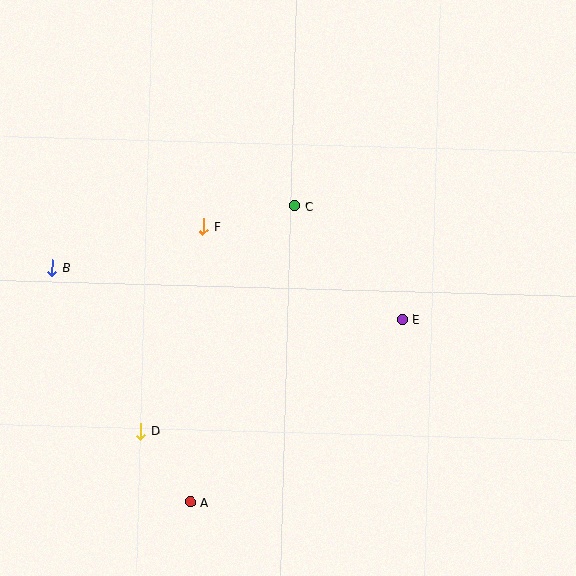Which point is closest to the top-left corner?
Point B is closest to the top-left corner.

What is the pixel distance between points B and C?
The distance between B and C is 250 pixels.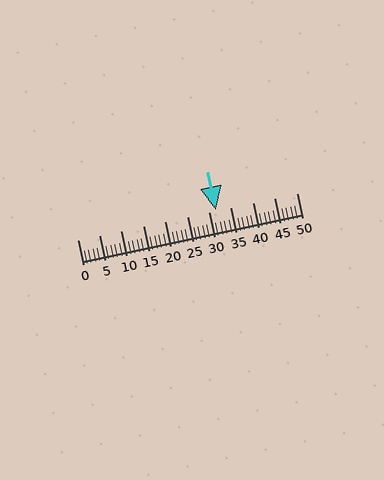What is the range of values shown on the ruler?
The ruler shows values from 0 to 50.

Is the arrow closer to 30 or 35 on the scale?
The arrow is closer to 30.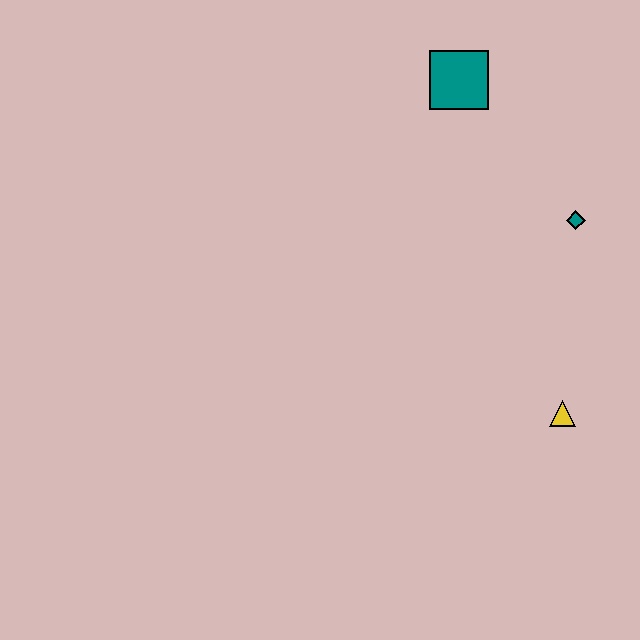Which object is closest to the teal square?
The teal diamond is closest to the teal square.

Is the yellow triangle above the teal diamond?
No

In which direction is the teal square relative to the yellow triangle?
The teal square is above the yellow triangle.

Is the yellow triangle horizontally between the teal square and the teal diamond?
Yes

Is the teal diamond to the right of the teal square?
Yes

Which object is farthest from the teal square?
The yellow triangle is farthest from the teal square.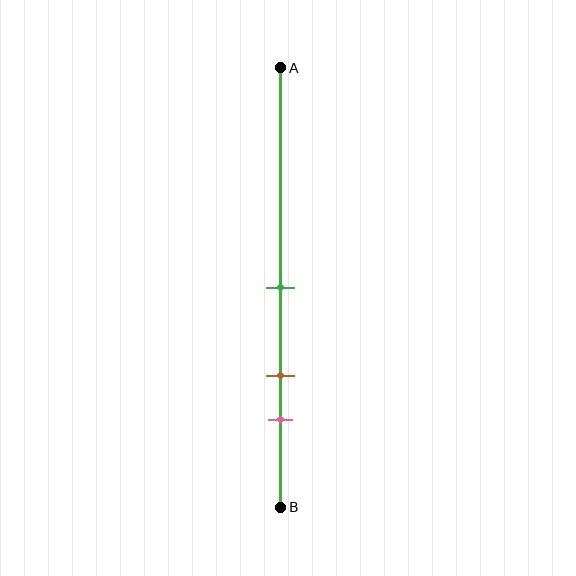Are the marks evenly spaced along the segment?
Yes, the marks are approximately evenly spaced.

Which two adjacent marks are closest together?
The brown and pink marks are the closest adjacent pair.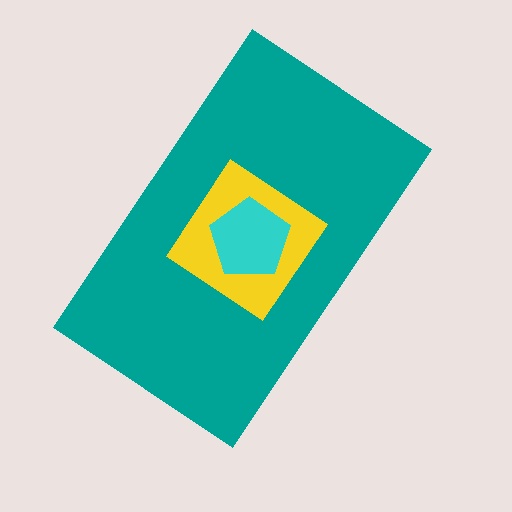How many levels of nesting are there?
3.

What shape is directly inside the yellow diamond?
The cyan pentagon.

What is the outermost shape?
The teal rectangle.